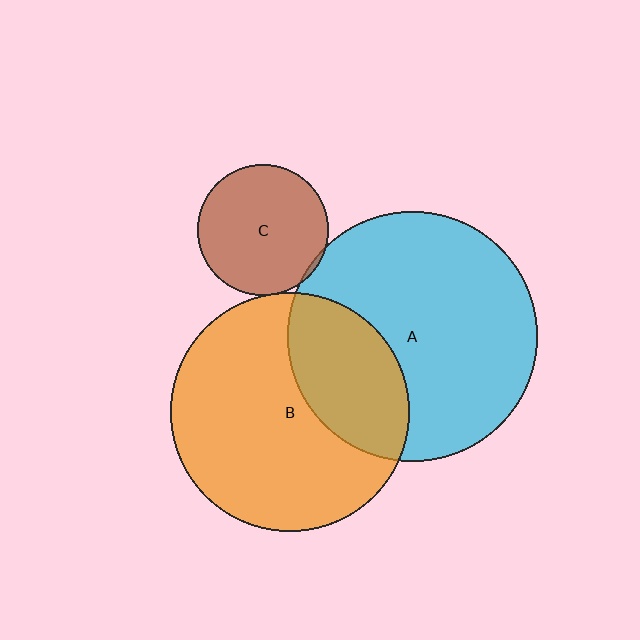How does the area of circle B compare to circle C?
Approximately 3.3 times.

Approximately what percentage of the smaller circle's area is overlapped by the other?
Approximately 5%.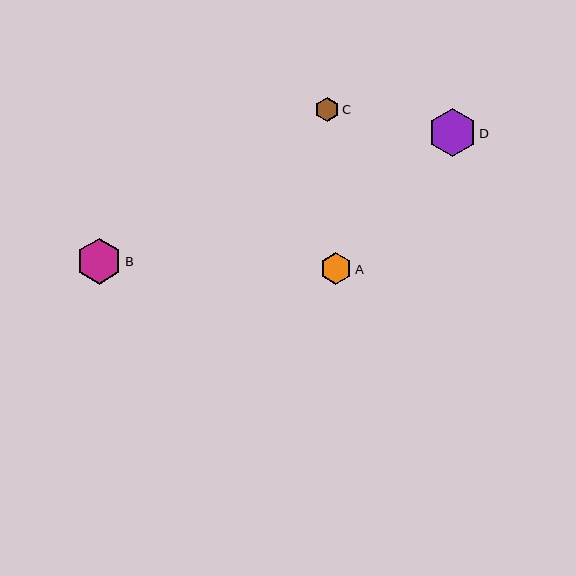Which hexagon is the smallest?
Hexagon C is the smallest with a size of approximately 24 pixels.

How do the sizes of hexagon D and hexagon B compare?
Hexagon D and hexagon B are approximately the same size.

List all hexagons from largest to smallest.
From largest to smallest: D, B, A, C.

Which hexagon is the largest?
Hexagon D is the largest with a size of approximately 48 pixels.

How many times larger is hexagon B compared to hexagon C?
Hexagon B is approximately 1.9 times the size of hexagon C.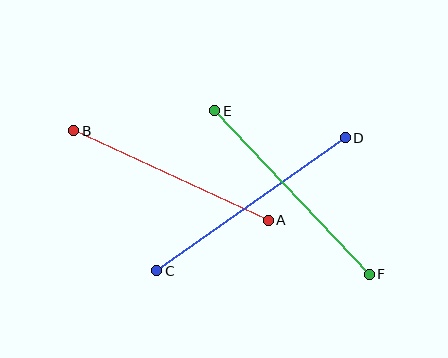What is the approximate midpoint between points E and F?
The midpoint is at approximately (292, 193) pixels.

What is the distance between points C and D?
The distance is approximately 231 pixels.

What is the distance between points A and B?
The distance is approximately 214 pixels.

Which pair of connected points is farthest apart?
Points C and D are farthest apart.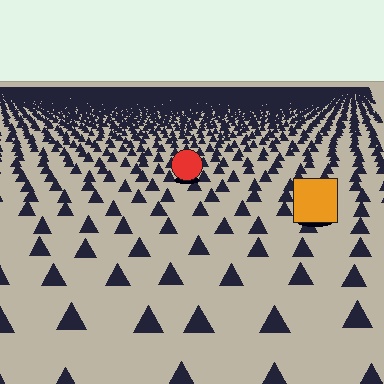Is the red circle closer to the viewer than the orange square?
No. The orange square is closer — you can tell from the texture gradient: the ground texture is coarser near it.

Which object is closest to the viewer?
The orange square is closest. The texture marks near it are larger and more spread out.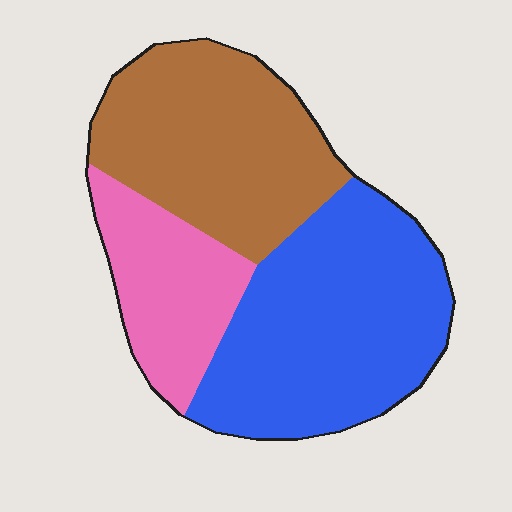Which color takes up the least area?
Pink, at roughly 20%.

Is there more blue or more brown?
Blue.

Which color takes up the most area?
Blue, at roughly 45%.